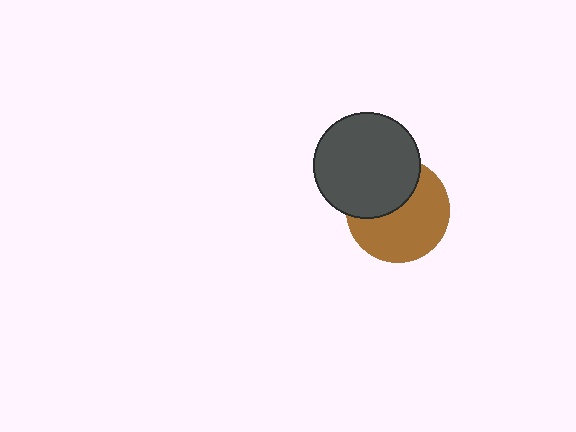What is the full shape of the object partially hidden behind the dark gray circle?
The partially hidden object is a brown circle.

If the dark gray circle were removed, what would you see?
You would see the complete brown circle.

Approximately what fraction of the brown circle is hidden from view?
Roughly 39% of the brown circle is hidden behind the dark gray circle.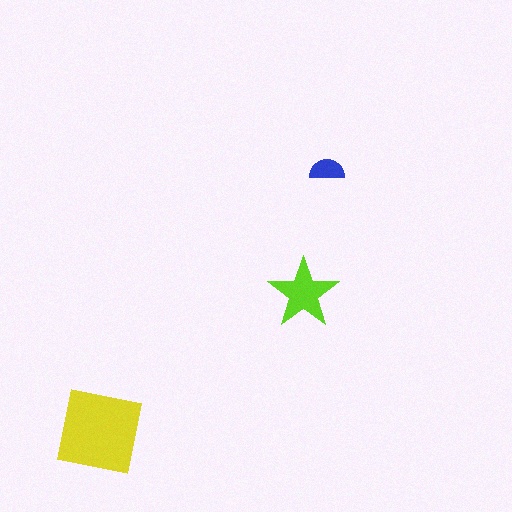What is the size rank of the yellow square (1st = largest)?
1st.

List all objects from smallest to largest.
The blue semicircle, the lime star, the yellow square.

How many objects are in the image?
There are 3 objects in the image.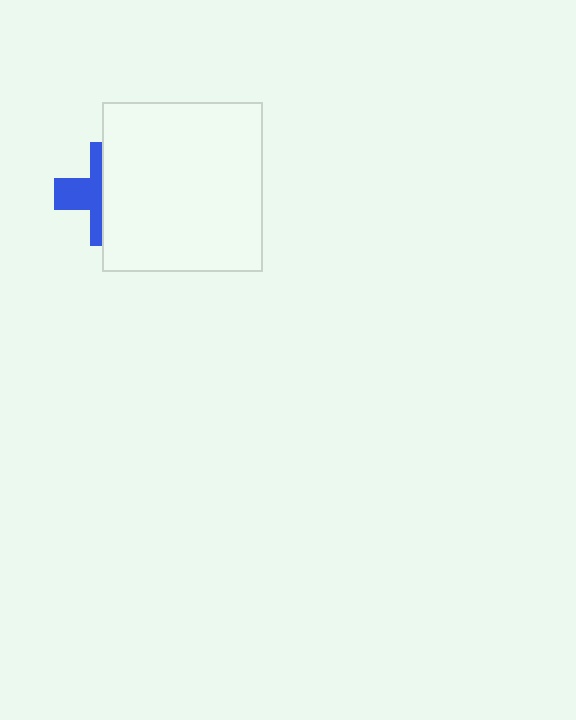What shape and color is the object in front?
The object in front is a white rectangle.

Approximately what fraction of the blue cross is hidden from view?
Roughly 57% of the blue cross is hidden behind the white rectangle.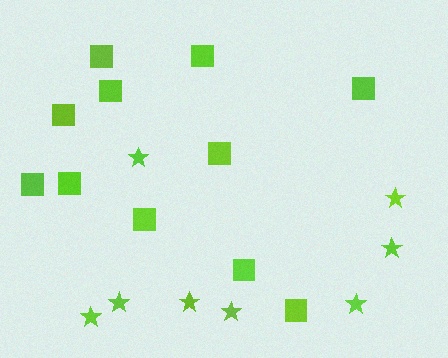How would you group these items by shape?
There are 2 groups: one group of squares (11) and one group of stars (8).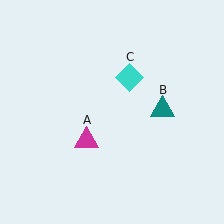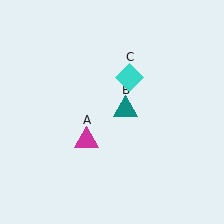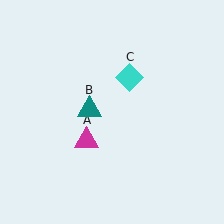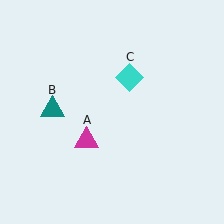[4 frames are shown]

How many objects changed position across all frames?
1 object changed position: teal triangle (object B).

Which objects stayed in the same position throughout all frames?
Magenta triangle (object A) and cyan diamond (object C) remained stationary.